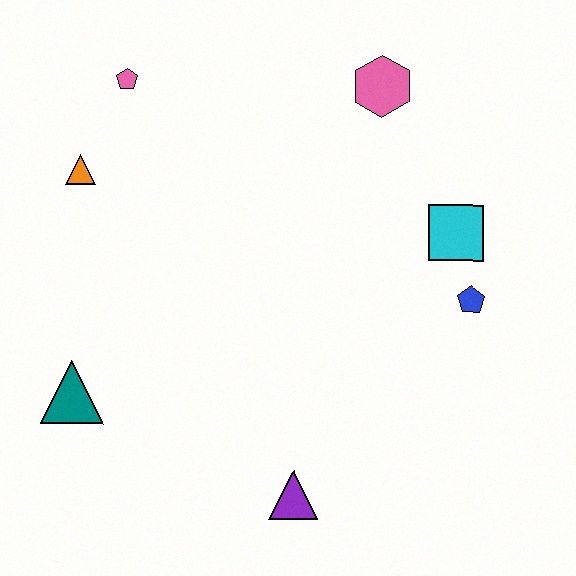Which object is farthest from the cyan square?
The teal triangle is farthest from the cyan square.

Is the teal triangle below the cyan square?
Yes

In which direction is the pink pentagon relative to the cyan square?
The pink pentagon is to the left of the cyan square.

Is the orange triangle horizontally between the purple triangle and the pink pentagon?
No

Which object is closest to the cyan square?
The blue pentagon is closest to the cyan square.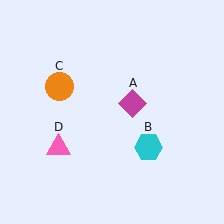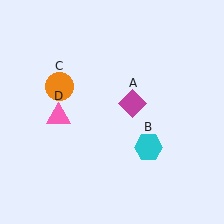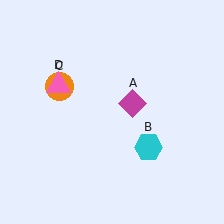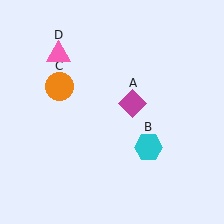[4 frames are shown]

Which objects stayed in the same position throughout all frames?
Magenta diamond (object A) and cyan hexagon (object B) and orange circle (object C) remained stationary.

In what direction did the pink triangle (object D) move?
The pink triangle (object D) moved up.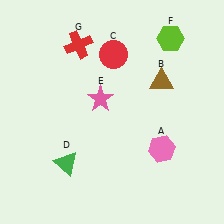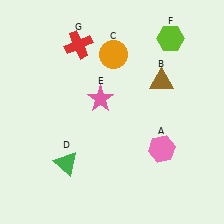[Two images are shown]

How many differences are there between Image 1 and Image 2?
There is 1 difference between the two images.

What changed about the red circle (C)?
In Image 1, C is red. In Image 2, it changed to orange.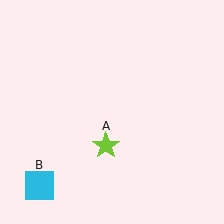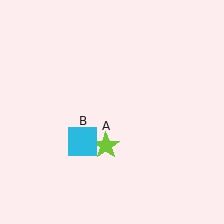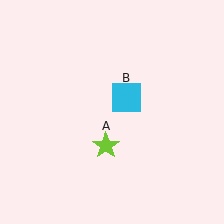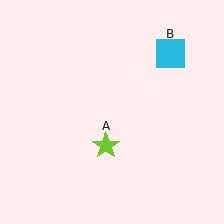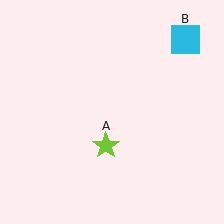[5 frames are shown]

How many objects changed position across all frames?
1 object changed position: cyan square (object B).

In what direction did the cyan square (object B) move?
The cyan square (object B) moved up and to the right.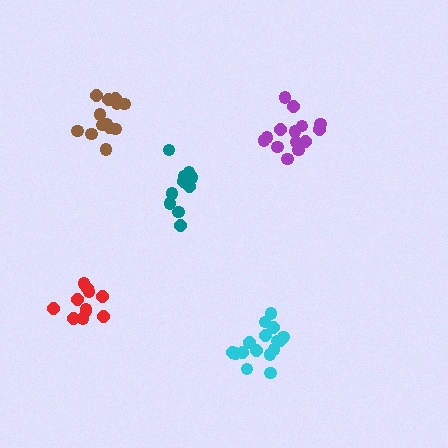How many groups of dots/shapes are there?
There are 5 groups.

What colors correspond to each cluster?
The clusters are colored: cyan, red, brown, purple, teal.